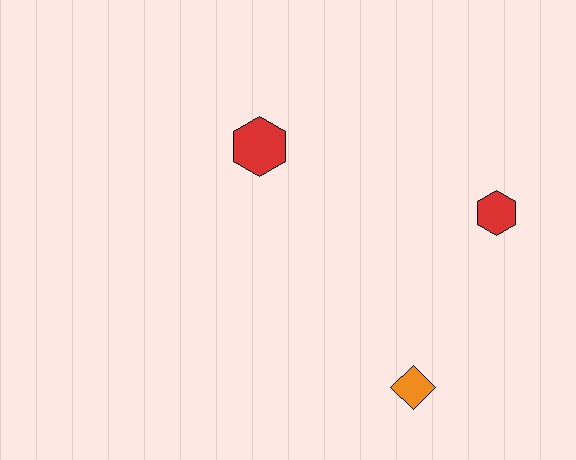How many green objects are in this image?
There are no green objects.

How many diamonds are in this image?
There is 1 diamond.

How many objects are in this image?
There are 3 objects.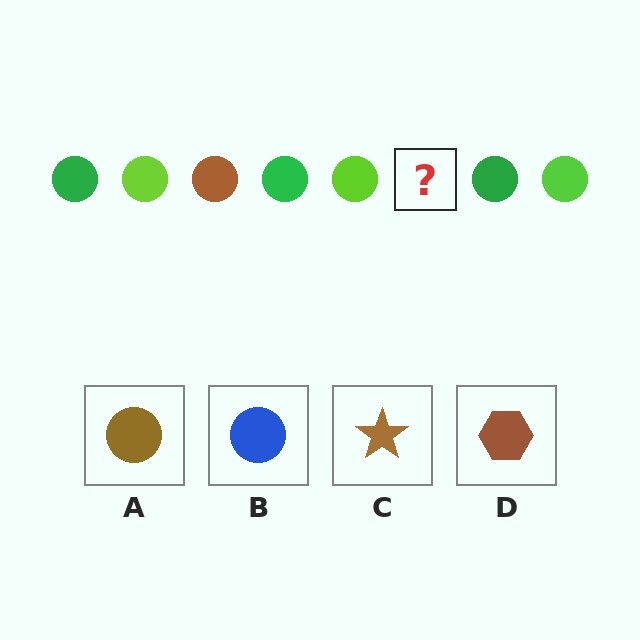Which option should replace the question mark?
Option A.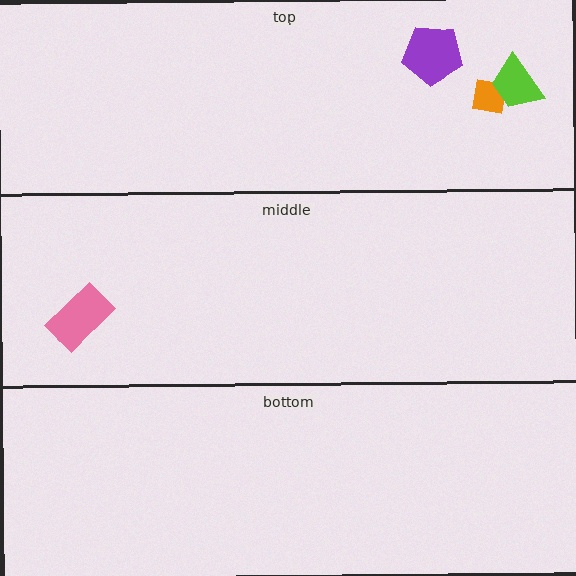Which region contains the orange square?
The top region.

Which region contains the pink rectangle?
The middle region.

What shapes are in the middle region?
The pink rectangle.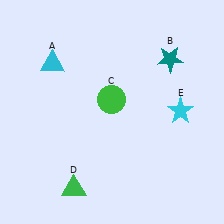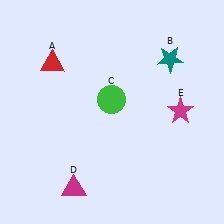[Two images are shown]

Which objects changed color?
A changed from cyan to red. D changed from green to magenta. E changed from cyan to magenta.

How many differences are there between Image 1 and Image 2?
There are 3 differences between the two images.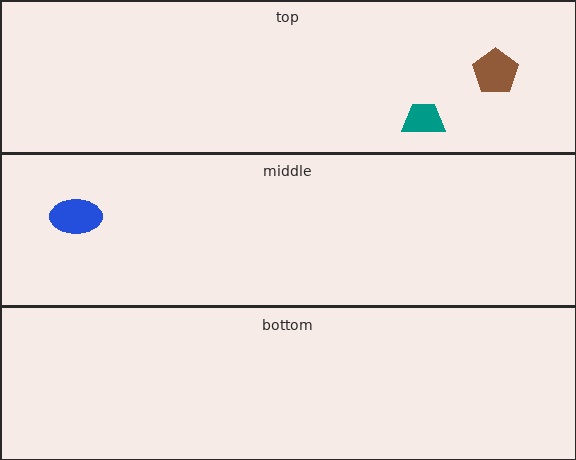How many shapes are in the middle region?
1.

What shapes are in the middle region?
The blue ellipse.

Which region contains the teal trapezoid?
The top region.